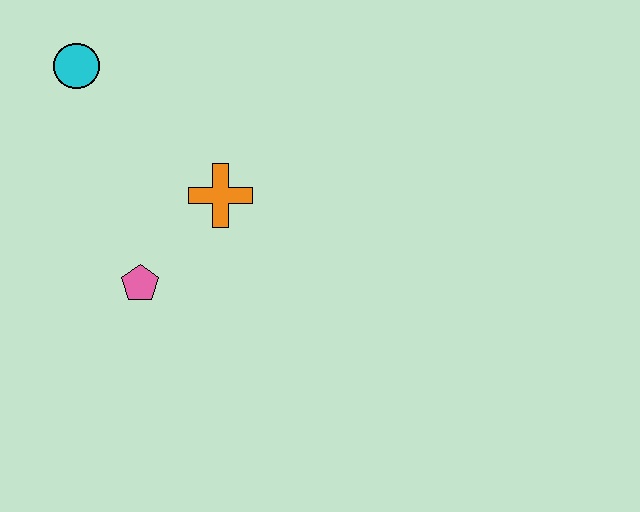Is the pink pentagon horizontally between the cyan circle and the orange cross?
Yes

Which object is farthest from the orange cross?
The cyan circle is farthest from the orange cross.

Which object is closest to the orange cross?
The pink pentagon is closest to the orange cross.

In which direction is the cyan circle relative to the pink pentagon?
The cyan circle is above the pink pentagon.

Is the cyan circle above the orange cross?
Yes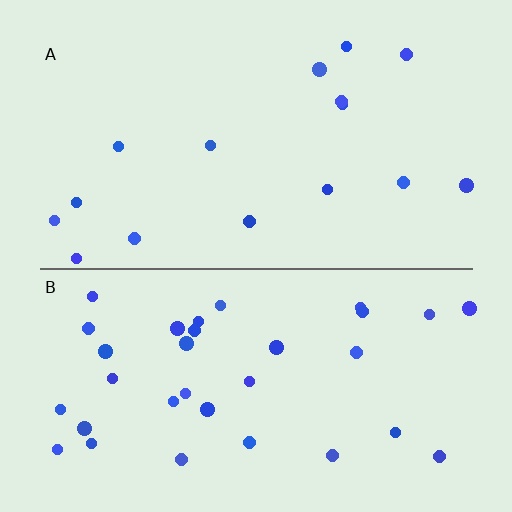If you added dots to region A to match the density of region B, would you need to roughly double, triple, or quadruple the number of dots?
Approximately double.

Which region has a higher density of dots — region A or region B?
B (the bottom).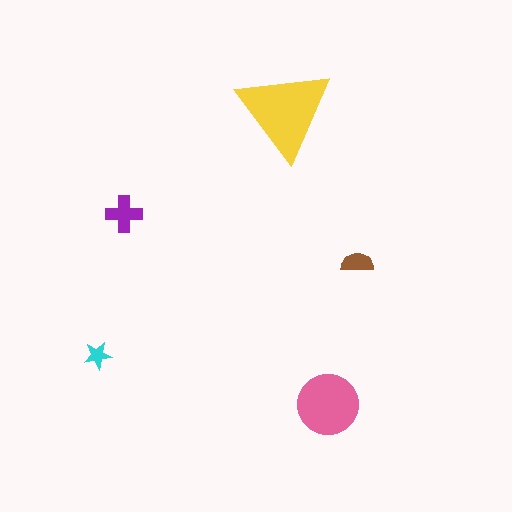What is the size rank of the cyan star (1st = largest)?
5th.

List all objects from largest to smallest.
The yellow triangle, the pink circle, the purple cross, the brown semicircle, the cyan star.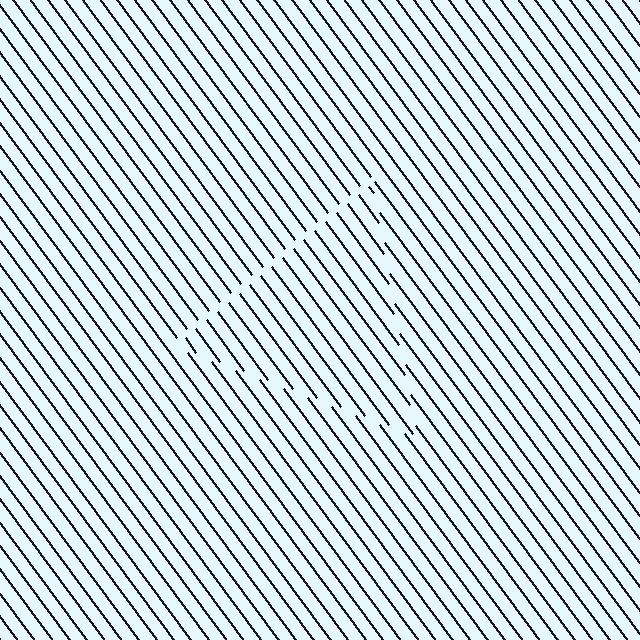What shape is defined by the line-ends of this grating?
An illusory triangle. The interior of the shape contains the same grating, shifted by half a period — the contour is defined by the phase discontinuity where line-ends from the inner and outer gratings abut.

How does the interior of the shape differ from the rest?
The interior of the shape contains the same grating, shifted by half a period — the contour is defined by the phase discontinuity where line-ends from the inner and outer gratings abut.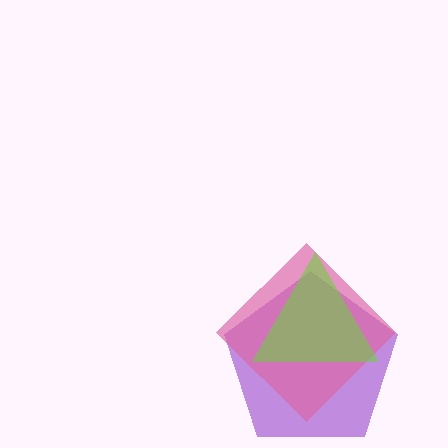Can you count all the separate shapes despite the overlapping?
Yes, there are 3 separate shapes.